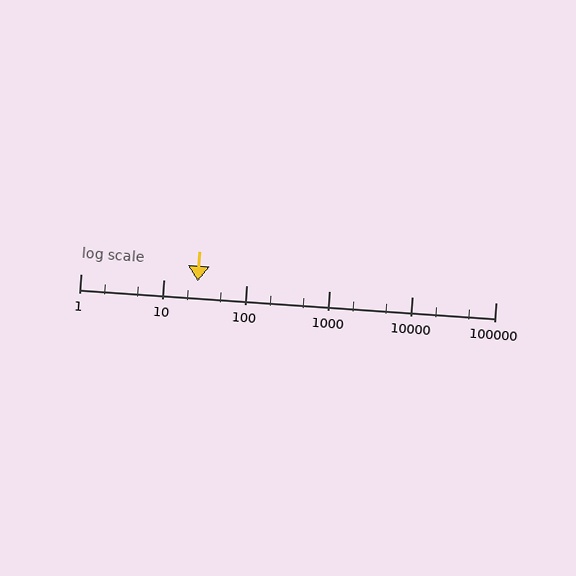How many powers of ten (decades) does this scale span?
The scale spans 5 decades, from 1 to 100000.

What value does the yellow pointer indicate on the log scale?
The pointer indicates approximately 26.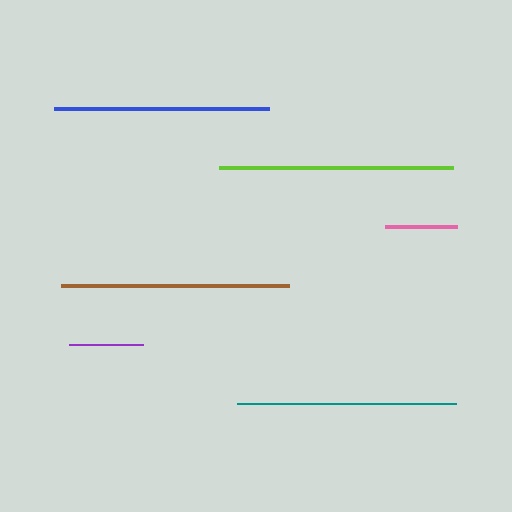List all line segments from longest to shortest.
From longest to shortest: lime, brown, teal, blue, purple, pink.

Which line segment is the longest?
The lime line is the longest at approximately 235 pixels.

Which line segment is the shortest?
The pink line is the shortest at approximately 71 pixels.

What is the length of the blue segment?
The blue segment is approximately 215 pixels long.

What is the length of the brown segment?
The brown segment is approximately 228 pixels long.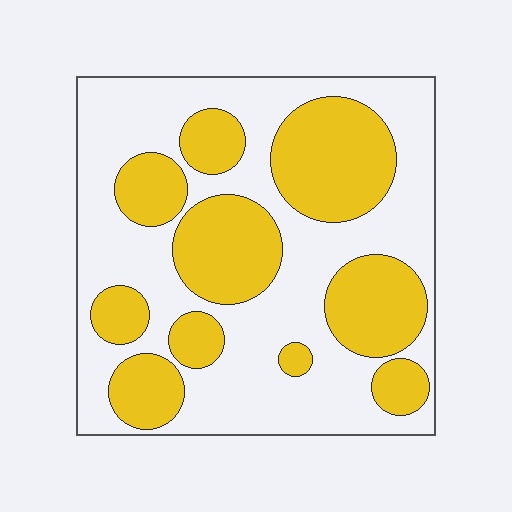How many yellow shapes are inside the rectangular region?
10.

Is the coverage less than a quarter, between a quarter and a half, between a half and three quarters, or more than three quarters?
Between a quarter and a half.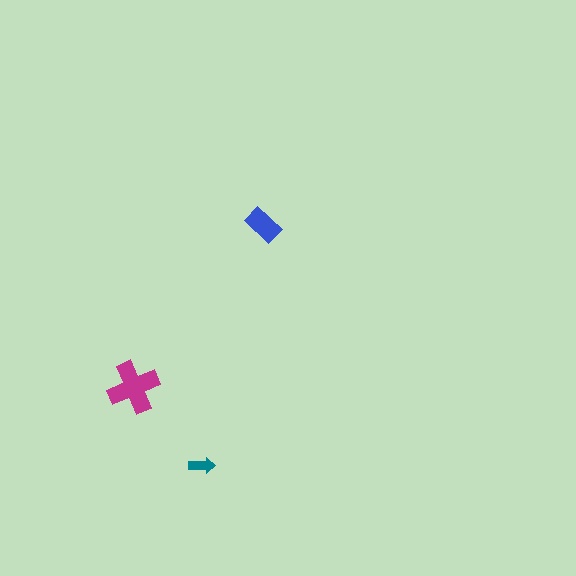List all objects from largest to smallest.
The magenta cross, the blue rectangle, the teal arrow.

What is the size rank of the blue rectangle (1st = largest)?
2nd.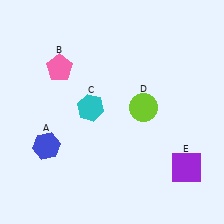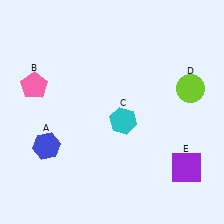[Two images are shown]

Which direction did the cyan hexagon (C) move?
The cyan hexagon (C) moved right.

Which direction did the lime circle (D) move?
The lime circle (D) moved right.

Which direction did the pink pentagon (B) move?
The pink pentagon (B) moved left.